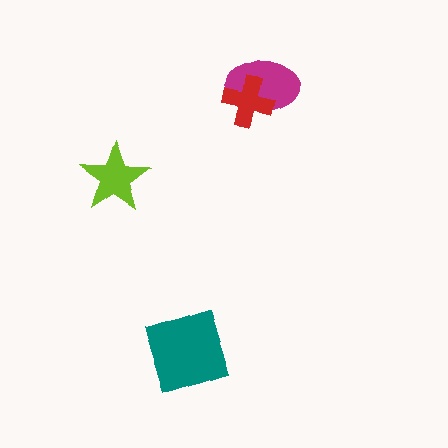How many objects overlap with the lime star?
0 objects overlap with the lime star.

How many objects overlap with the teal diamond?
0 objects overlap with the teal diamond.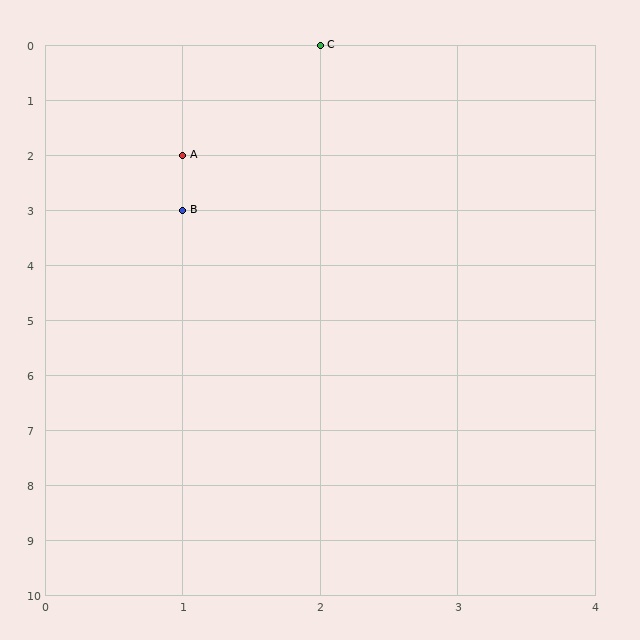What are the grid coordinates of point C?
Point C is at grid coordinates (2, 0).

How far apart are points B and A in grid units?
Points B and A are 1 row apart.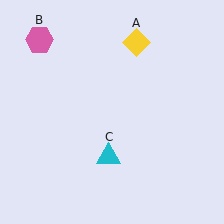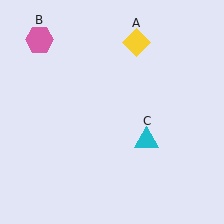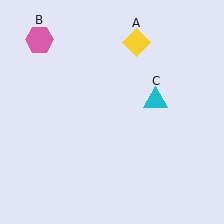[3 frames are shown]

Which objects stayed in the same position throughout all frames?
Yellow diamond (object A) and pink hexagon (object B) remained stationary.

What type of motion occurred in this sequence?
The cyan triangle (object C) rotated counterclockwise around the center of the scene.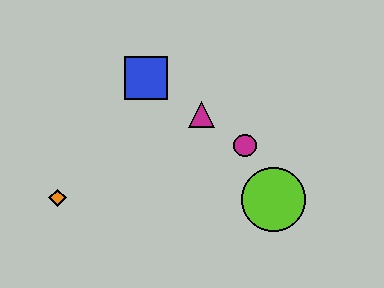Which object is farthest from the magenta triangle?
The orange diamond is farthest from the magenta triangle.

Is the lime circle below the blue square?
Yes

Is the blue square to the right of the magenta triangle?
No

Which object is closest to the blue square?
The magenta triangle is closest to the blue square.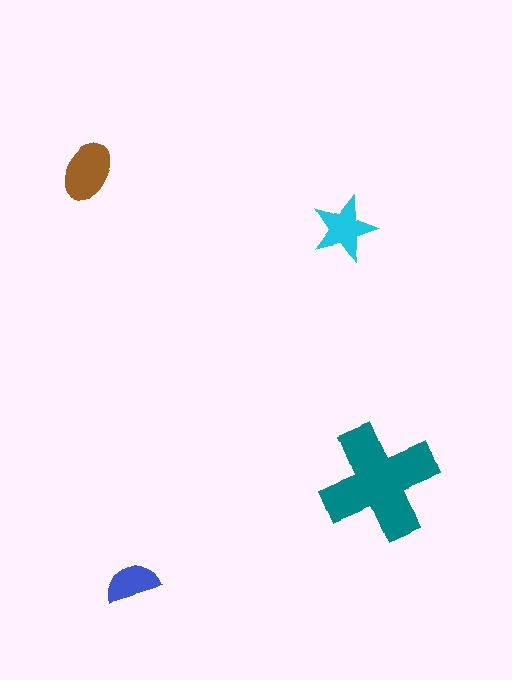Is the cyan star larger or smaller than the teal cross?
Smaller.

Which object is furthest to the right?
The teal cross is rightmost.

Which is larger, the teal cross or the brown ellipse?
The teal cross.